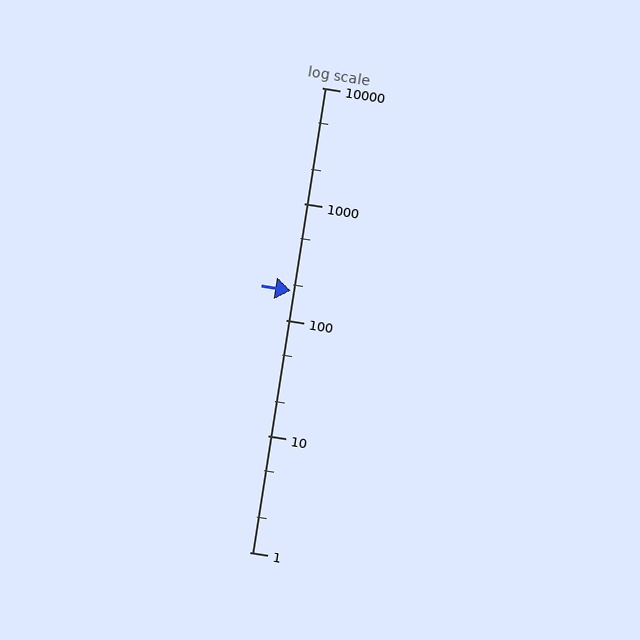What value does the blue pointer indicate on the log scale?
The pointer indicates approximately 180.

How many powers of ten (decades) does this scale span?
The scale spans 4 decades, from 1 to 10000.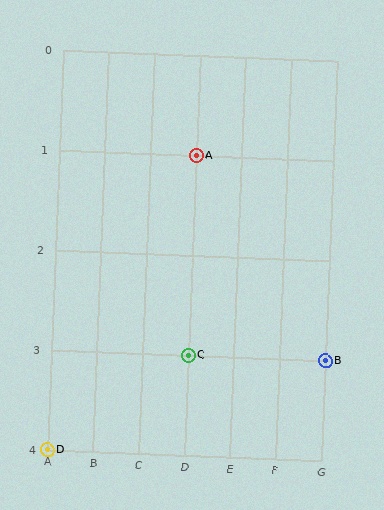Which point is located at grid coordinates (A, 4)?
Point D is at (A, 4).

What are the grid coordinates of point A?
Point A is at grid coordinates (D, 1).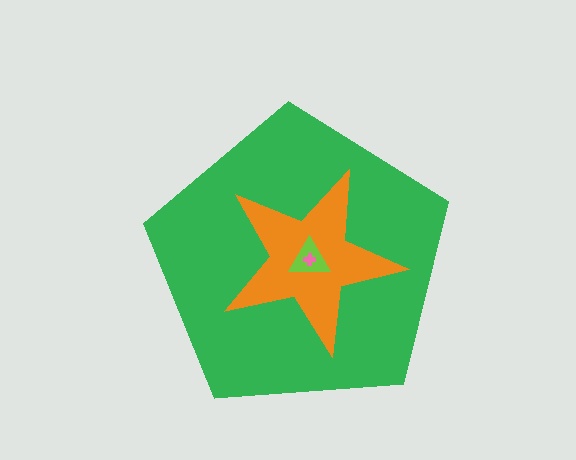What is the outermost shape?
The green pentagon.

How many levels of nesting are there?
4.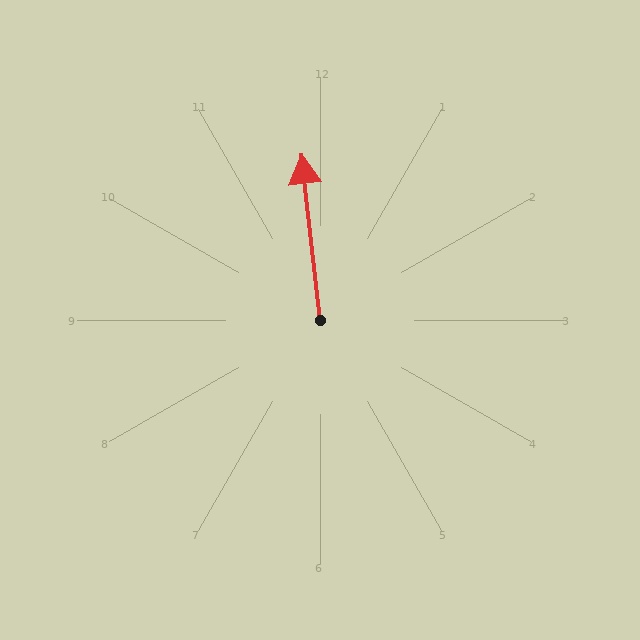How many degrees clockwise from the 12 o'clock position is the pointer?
Approximately 354 degrees.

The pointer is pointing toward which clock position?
Roughly 12 o'clock.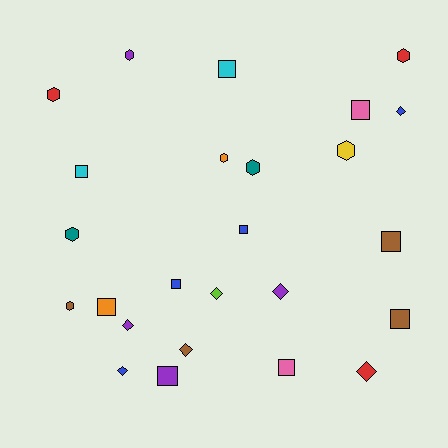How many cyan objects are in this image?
There are 2 cyan objects.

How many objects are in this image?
There are 25 objects.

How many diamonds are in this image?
There are 7 diamonds.